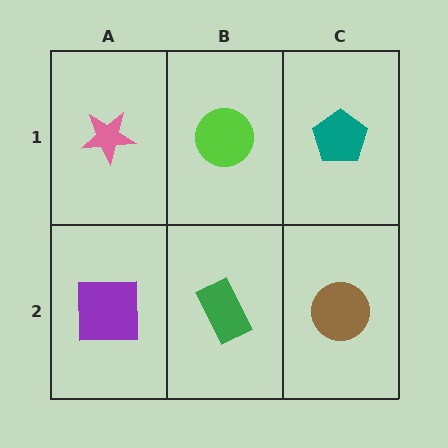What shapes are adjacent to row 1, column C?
A brown circle (row 2, column C), a lime circle (row 1, column B).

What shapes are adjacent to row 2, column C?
A teal pentagon (row 1, column C), a green rectangle (row 2, column B).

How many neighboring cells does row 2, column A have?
2.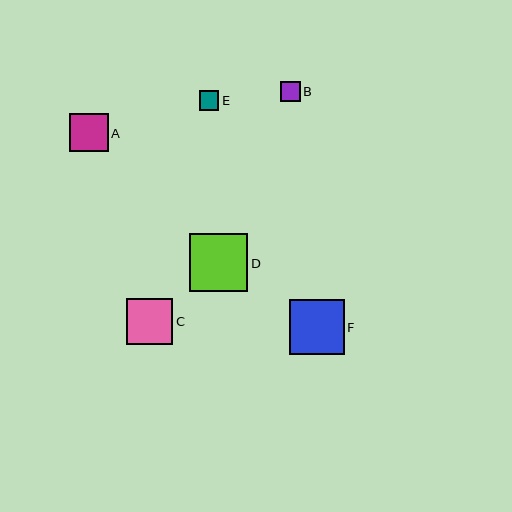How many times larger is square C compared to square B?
Square C is approximately 2.3 times the size of square B.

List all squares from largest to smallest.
From largest to smallest: D, F, C, A, B, E.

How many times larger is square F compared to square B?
Square F is approximately 2.8 times the size of square B.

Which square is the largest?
Square D is the largest with a size of approximately 59 pixels.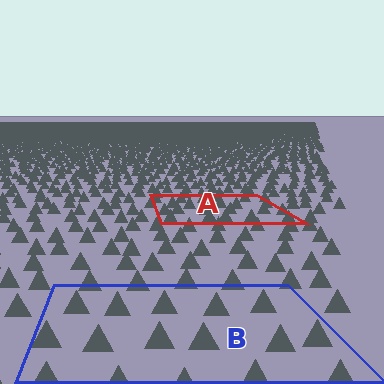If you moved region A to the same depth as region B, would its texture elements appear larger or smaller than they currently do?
They would appear larger. At a closer depth, the same texture elements are projected at a bigger on-screen size.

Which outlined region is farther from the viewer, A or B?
Region A is farther from the viewer — the texture elements inside it appear smaller and more densely packed.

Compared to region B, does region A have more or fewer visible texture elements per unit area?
Region A has more texture elements per unit area — they are packed more densely because it is farther away.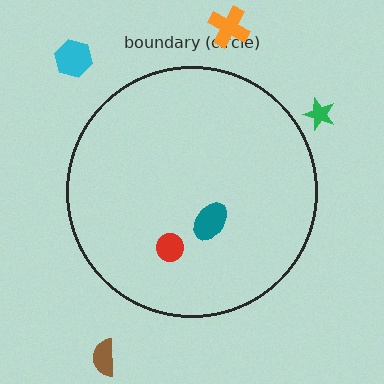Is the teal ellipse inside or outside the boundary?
Inside.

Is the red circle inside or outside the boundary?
Inside.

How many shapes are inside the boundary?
2 inside, 4 outside.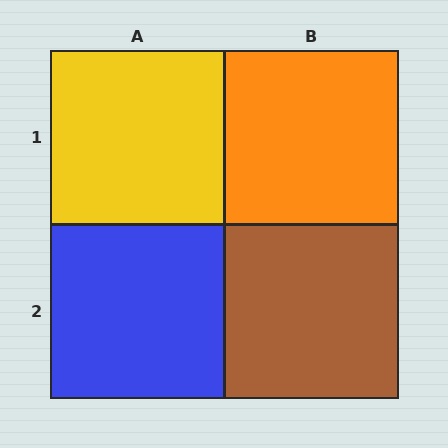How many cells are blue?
1 cell is blue.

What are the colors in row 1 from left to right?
Yellow, orange.